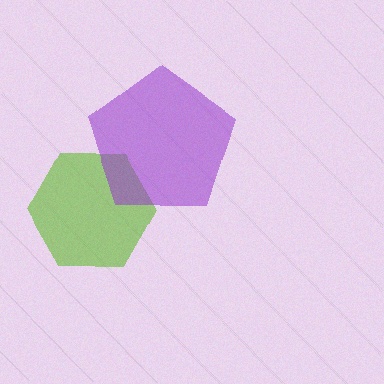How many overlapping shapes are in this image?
There are 2 overlapping shapes in the image.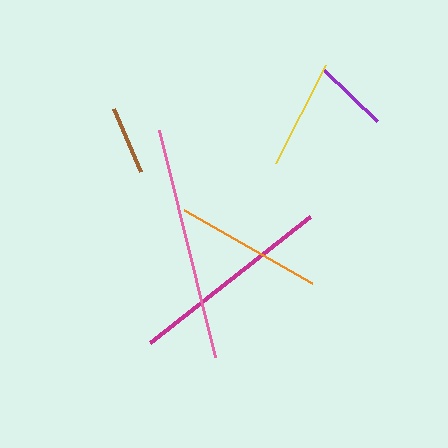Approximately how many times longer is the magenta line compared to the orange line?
The magenta line is approximately 1.4 times the length of the orange line.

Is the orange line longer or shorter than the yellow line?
The orange line is longer than the yellow line.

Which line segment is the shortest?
The brown line is the shortest at approximately 68 pixels.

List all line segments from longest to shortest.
From longest to shortest: pink, magenta, orange, yellow, purple, brown.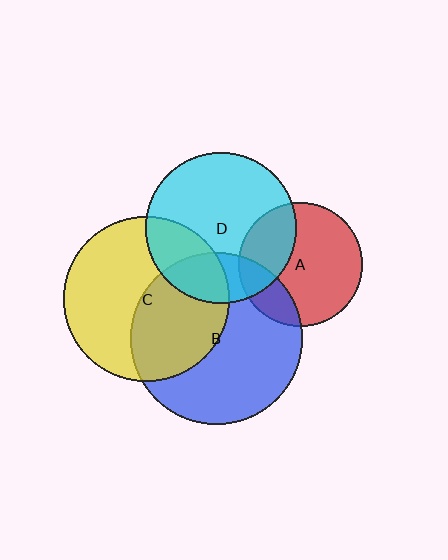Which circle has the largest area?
Circle B (blue).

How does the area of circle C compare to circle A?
Approximately 1.8 times.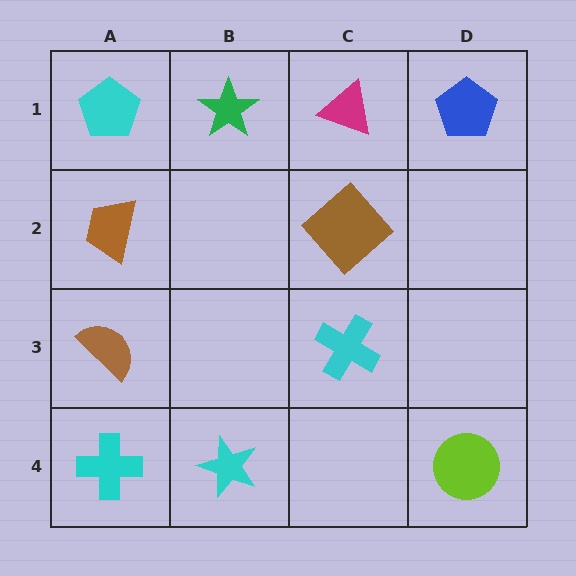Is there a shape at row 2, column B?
No, that cell is empty.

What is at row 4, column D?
A lime circle.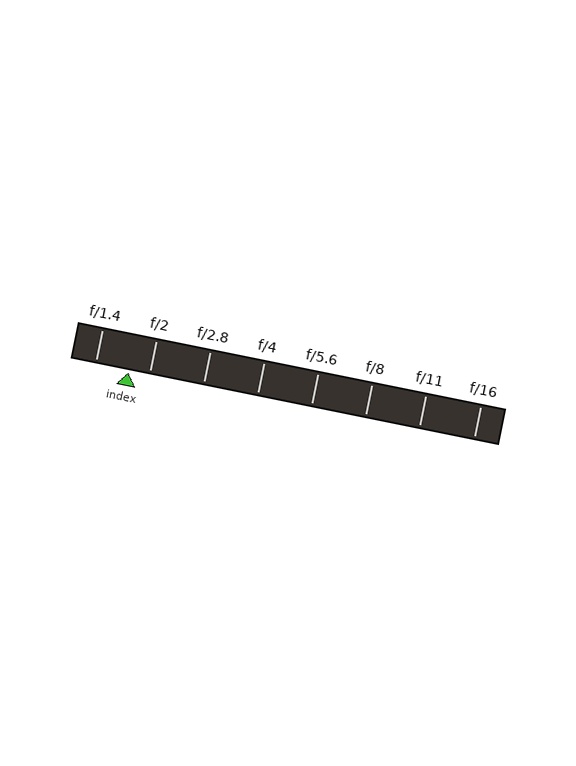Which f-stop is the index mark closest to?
The index mark is closest to f/2.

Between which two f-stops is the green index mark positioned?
The index mark is between f/1.4 and f/2.